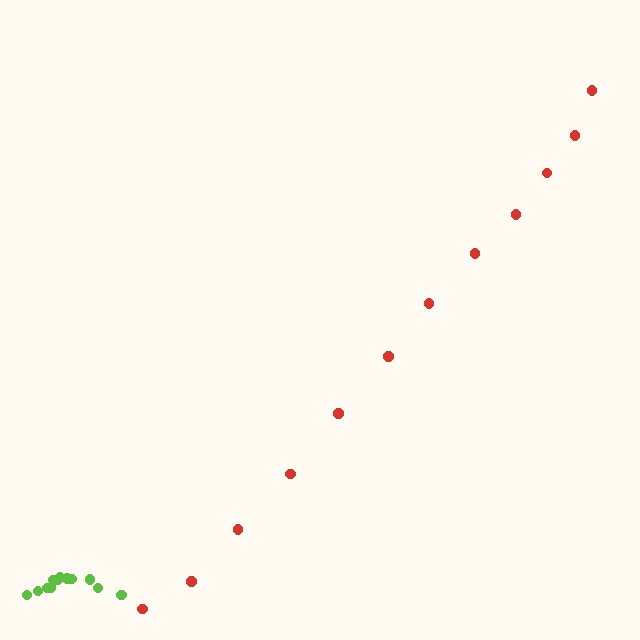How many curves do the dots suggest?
There are 2 distinct paths.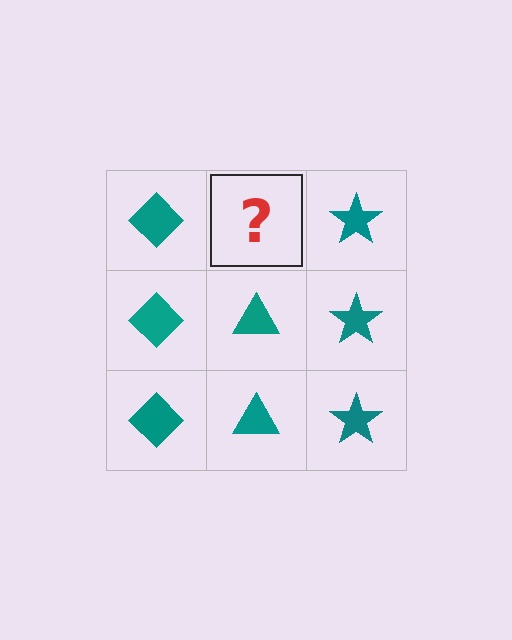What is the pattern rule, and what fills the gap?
The rule is that each column has a consistent shape. The gap should be filled with a teal triangle.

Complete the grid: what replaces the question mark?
The question mark should be replaced with a teal triangle.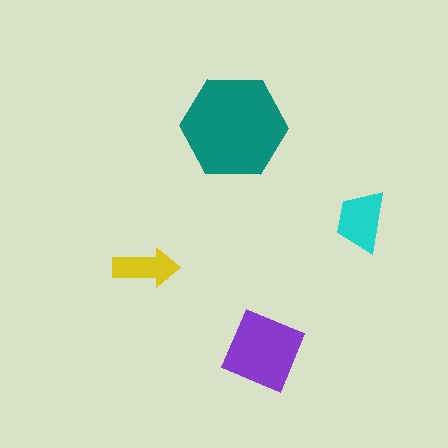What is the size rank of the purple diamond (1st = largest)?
2nd.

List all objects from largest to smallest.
The teal hexagon, the purple diamond, the cyan trapezoid, the yellow arrow.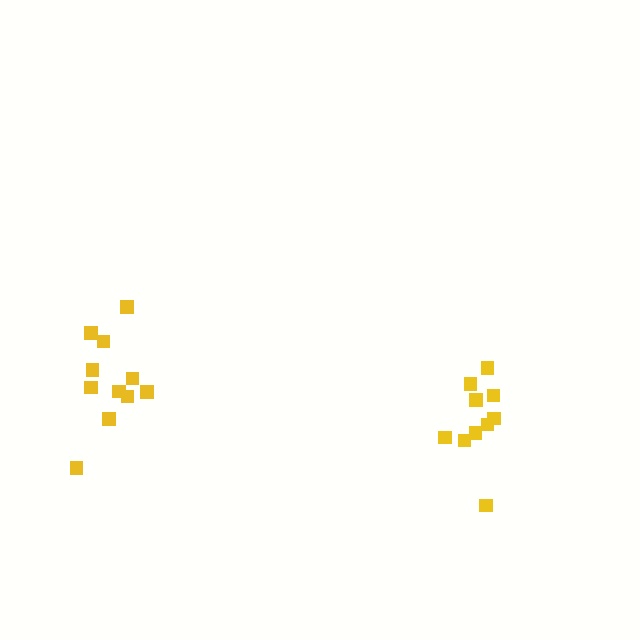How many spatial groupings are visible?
There are 2 spatial groupings.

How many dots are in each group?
Group 1: 11 dots, Group 2: 10 dots (21 total).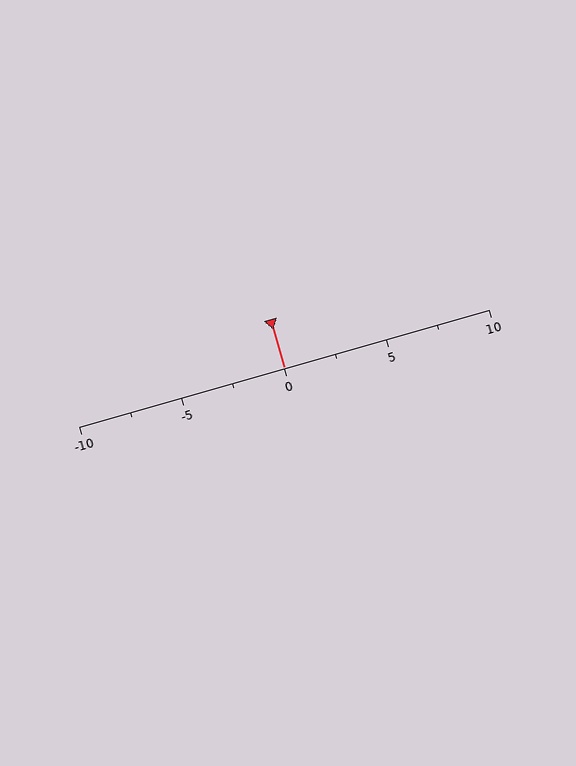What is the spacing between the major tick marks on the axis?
The major ticks are spaced 5 apart.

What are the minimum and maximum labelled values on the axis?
The axis runs from -10 to 10.